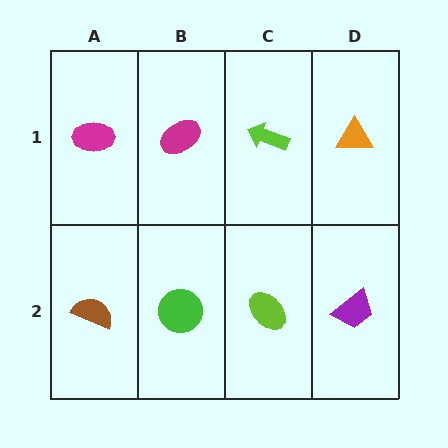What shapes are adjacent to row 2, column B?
A magenta ellipse (row 1, column B), a brown semicircle (row 2, column A), a lime ellipse (row 2, column C).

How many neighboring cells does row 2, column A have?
2.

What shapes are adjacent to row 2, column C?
A lime arrow (row 1, column C), a green circle (row 2, column B), a purple trapezoid (row 2, column D).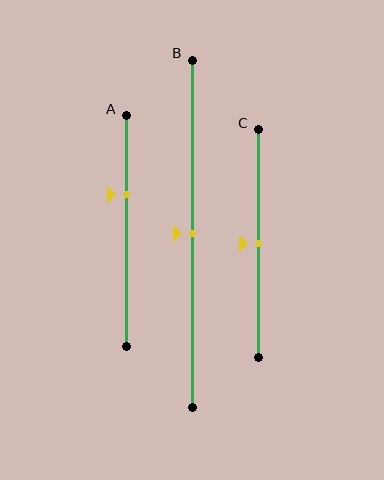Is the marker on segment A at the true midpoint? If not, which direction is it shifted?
No, the marker on segment A is shifted upward by about 16% of the segment length.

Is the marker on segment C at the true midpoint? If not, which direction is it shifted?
Yes, the marker on segment C is at the true midpoint.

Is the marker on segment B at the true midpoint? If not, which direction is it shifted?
Yes, the marker on segment B is at the true midpoint.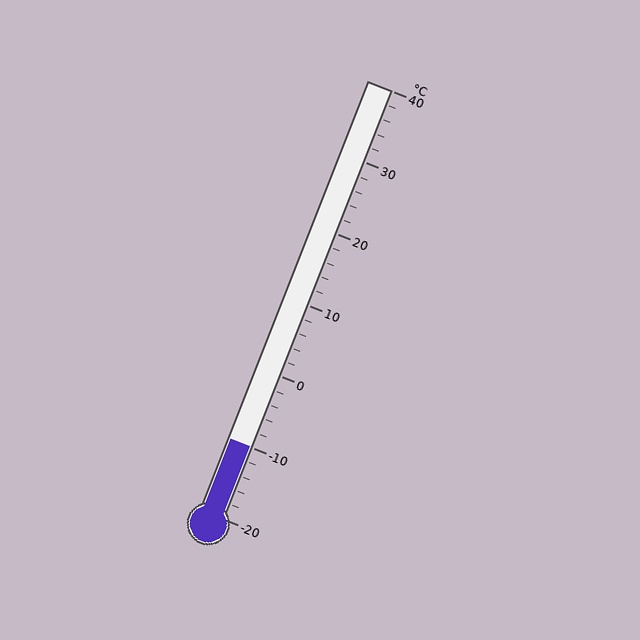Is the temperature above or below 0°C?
The temperature is below 0°C.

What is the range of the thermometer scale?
The thermometer scale ranges from -20°C to 40°C.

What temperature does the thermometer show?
The thermometer shows approximately -10°C.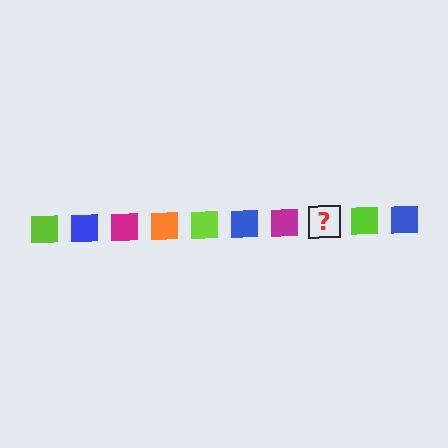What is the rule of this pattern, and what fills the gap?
The rule is that the pattern cycles through lime, blue, magenta, orange squares. The gap should be filled with an orange square.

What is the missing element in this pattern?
The missing element is an orange square.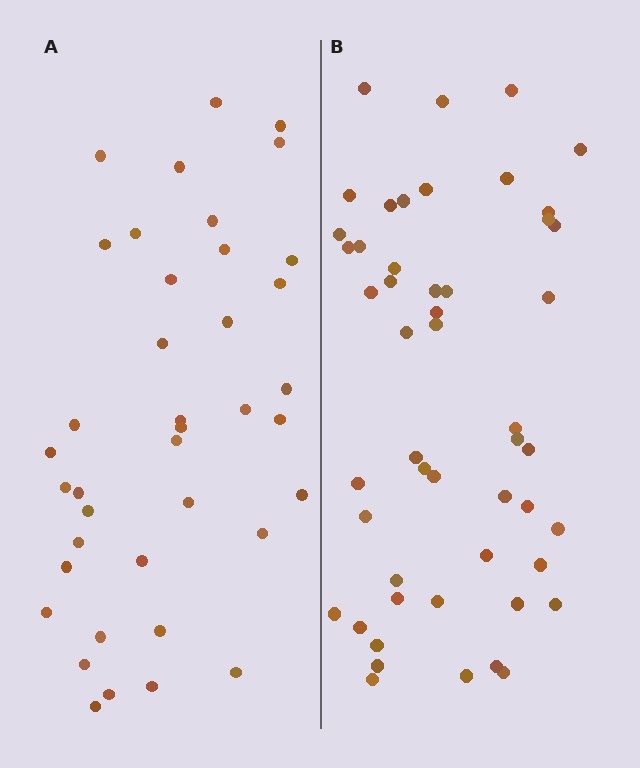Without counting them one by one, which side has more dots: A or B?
Region B (the right region) has more dots.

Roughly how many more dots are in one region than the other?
Region B has roughly 12 or so more dots than region A.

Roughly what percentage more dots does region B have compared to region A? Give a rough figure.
About 30% more.